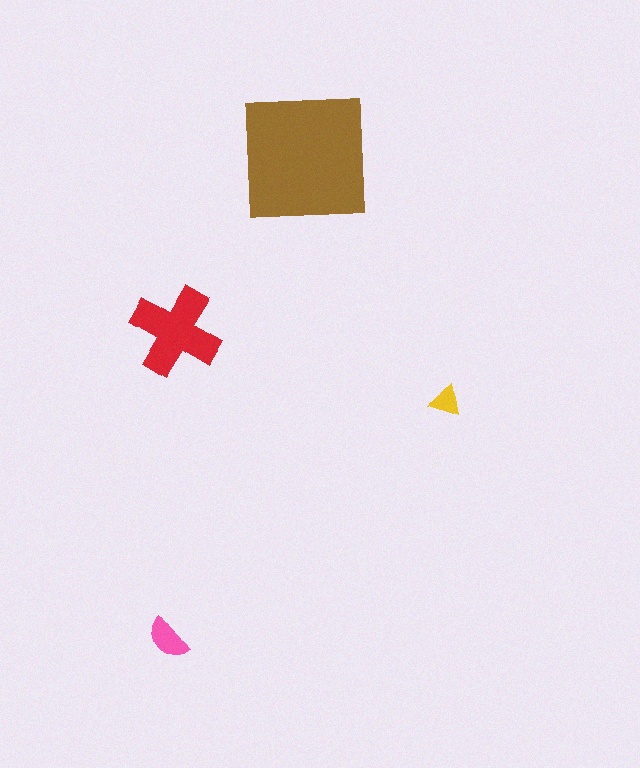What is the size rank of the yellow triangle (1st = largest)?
4th.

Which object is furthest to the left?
The pink semicircle is leftmost.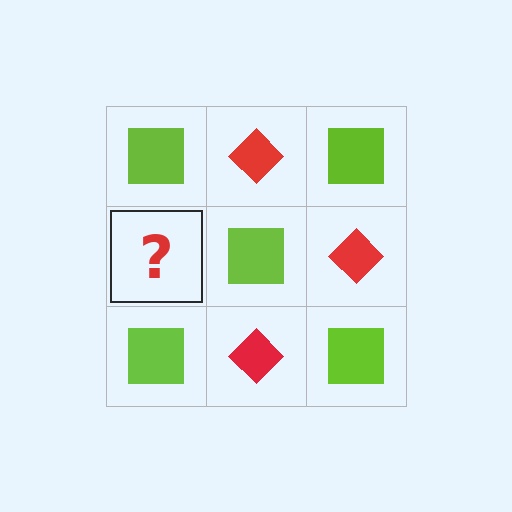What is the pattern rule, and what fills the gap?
The rule is that it alternates lime square and red diamond in a checkerboard pattern. The gap should be filled with a red diamond.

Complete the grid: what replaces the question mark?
The question mark should be replaced with a red diamond.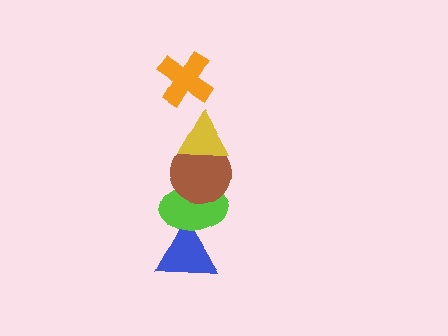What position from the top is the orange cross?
The orange cross is 1st from the top.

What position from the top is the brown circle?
The brown circle is 3rd from the top.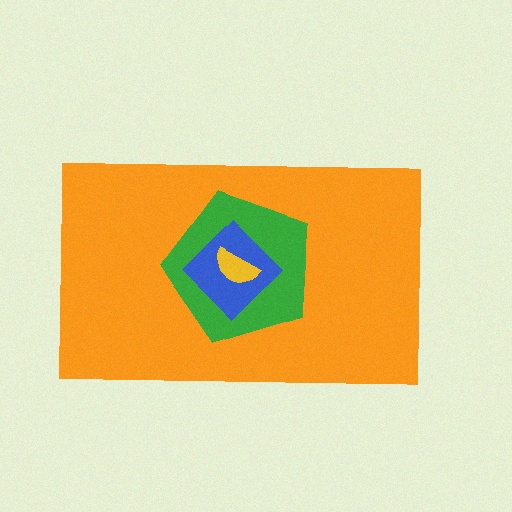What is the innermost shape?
The yellow semicircle.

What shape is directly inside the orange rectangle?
The green pentagon.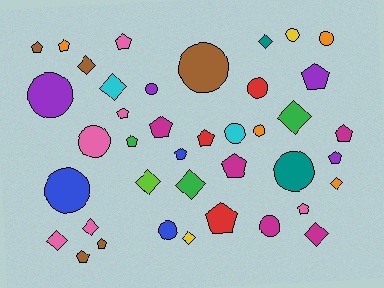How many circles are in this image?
There are 13 circles.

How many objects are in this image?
There are 40 objects.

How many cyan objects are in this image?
There are 2 cyan objects.